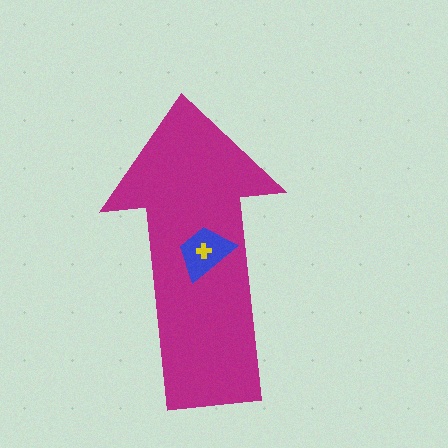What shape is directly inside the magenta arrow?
The blue trapezoid.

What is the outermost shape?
The magenta arrow.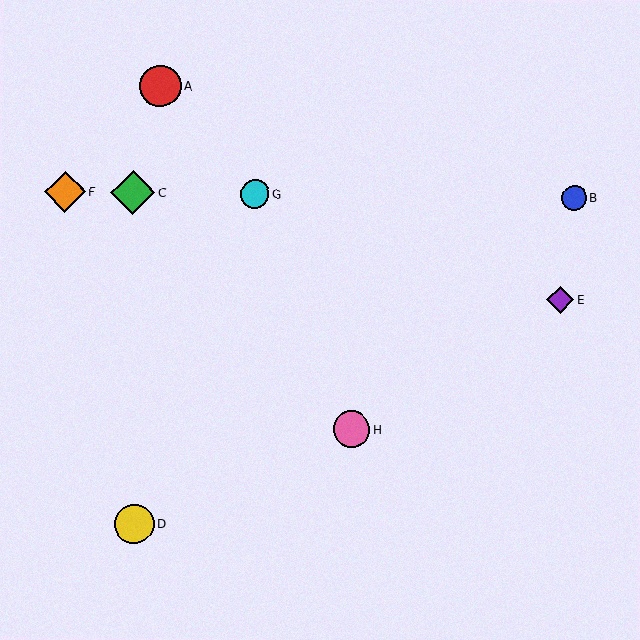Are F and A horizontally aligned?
No, F is at y≈192 and A is at y≈86.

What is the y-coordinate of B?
Object B is at y≈198.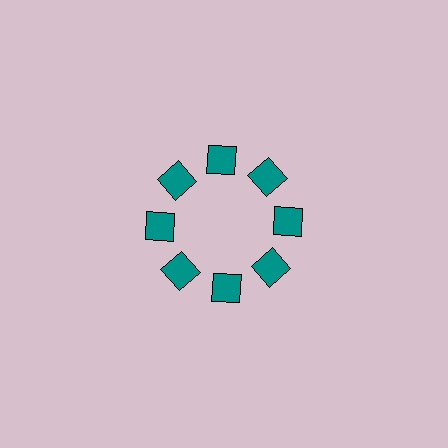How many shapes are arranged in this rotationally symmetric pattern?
There are 8 shapes, arranged in 8 groups of 1.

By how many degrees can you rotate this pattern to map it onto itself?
The pattern maps onto itself every 45 degrees of rotation.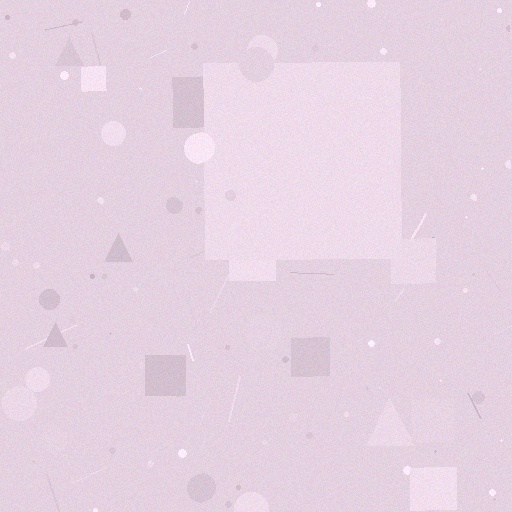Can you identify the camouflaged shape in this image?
The camouflaged shape is a square.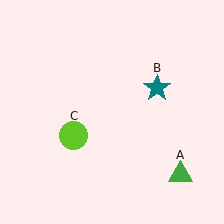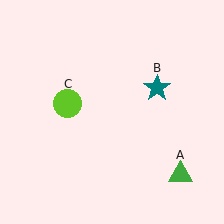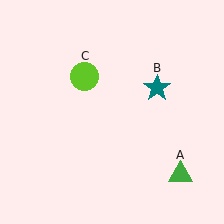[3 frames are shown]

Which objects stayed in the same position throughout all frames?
Green triangle (object A) and teal star (object B) remained stationary.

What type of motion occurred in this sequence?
The lime circle (object C) rotated clockwise around the center of the scene.